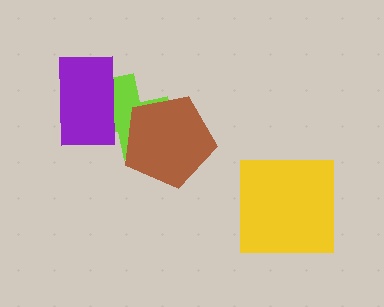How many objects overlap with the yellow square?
0 objects overlap with the yellow square.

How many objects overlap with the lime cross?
2 objects overlap with the lime cross.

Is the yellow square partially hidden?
No, no other shape covers it.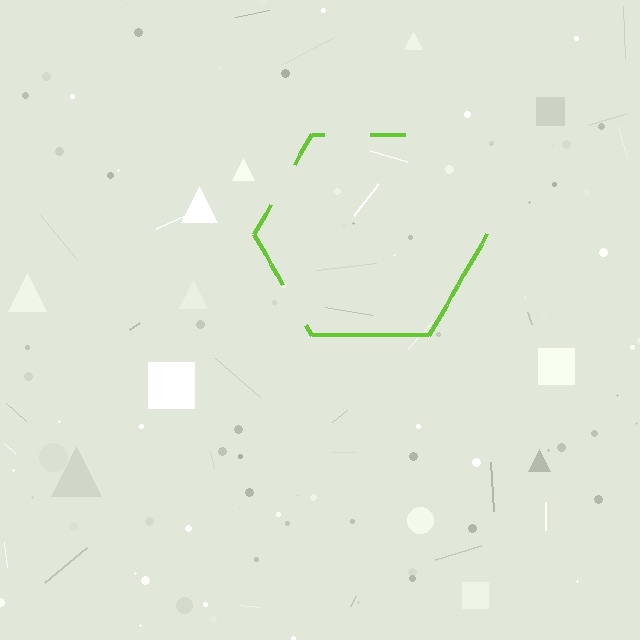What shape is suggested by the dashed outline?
The dashed outline suggests a hexagon.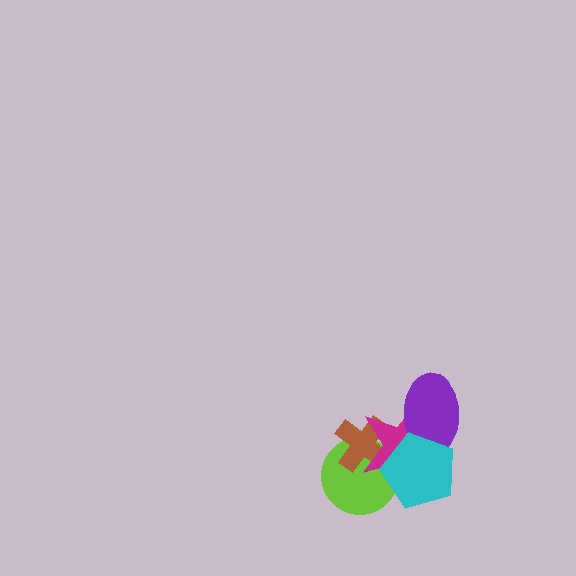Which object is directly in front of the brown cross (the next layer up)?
The magenta star is directly in front of the brown cross.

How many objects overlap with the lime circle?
3 objects overlap with the lime circle.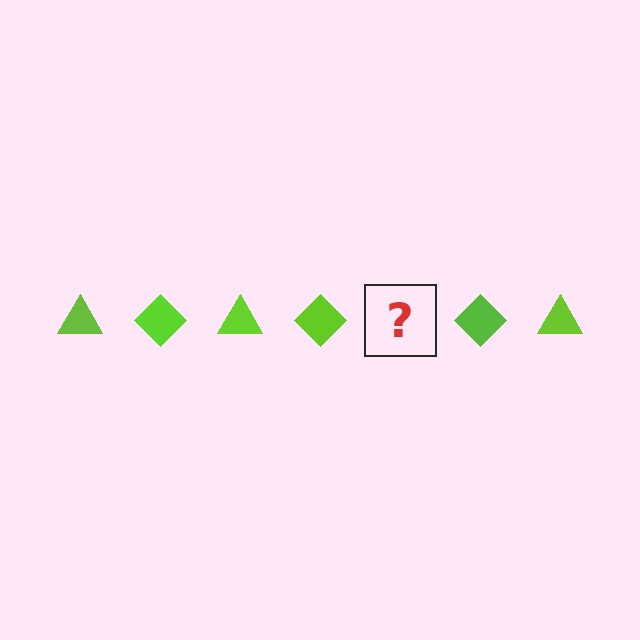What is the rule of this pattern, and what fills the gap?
The rule is that the pattern cycles through triangle, diamond shapes in lime. The gap should be filled with a lime triangle.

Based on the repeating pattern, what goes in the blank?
The blank should be a lime triangle.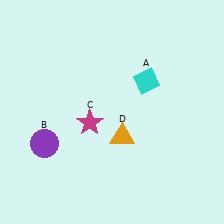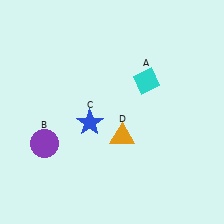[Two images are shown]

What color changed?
The star (C) changed from magenta in Image 1 to blue in Image 2.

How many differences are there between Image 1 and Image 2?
There is 1 difference between the two images.